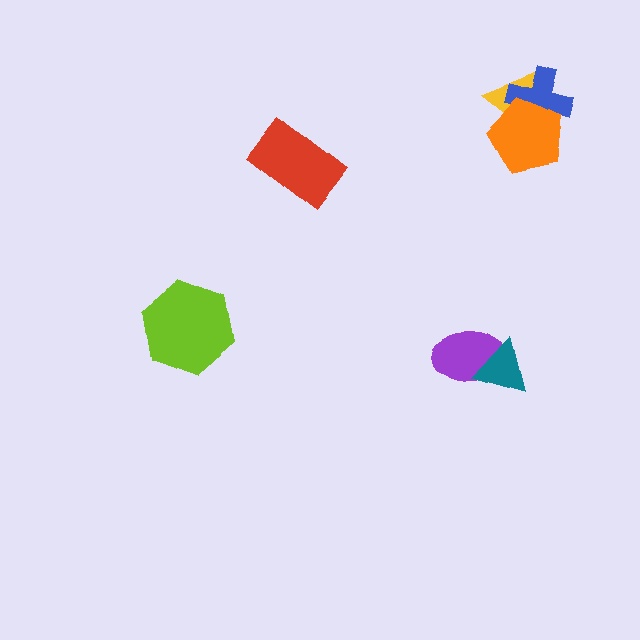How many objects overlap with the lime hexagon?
0 objects overlap with the lime hexagon.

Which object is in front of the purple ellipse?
The teal triangle is in front of the purple ellipse.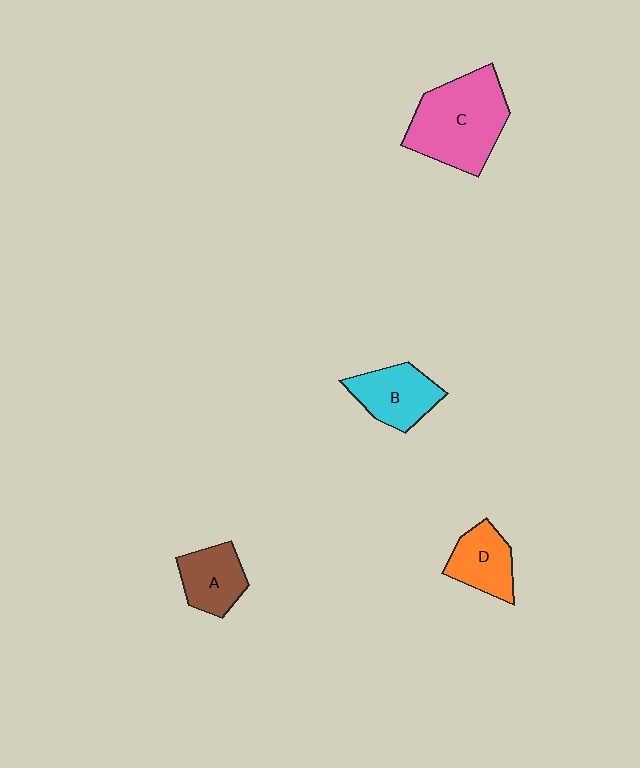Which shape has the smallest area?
Shape A (brown).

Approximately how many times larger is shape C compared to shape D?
Approximately 2.0 times.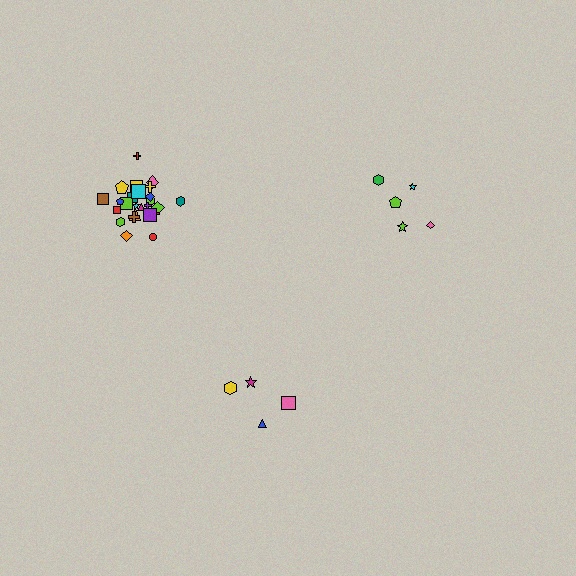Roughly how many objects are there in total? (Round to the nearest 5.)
Roughly 35 objects in total.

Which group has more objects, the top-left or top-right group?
The top-left group.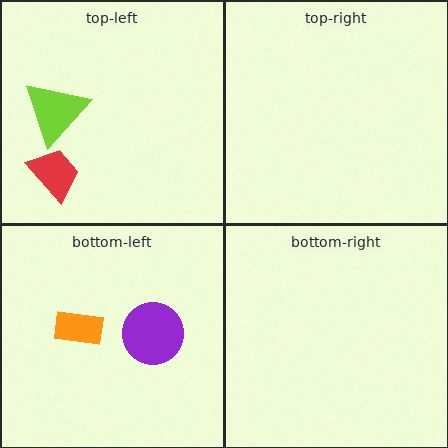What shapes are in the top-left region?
The lime triangle, the red trapezoid.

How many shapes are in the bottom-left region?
2.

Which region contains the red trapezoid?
The top-left region.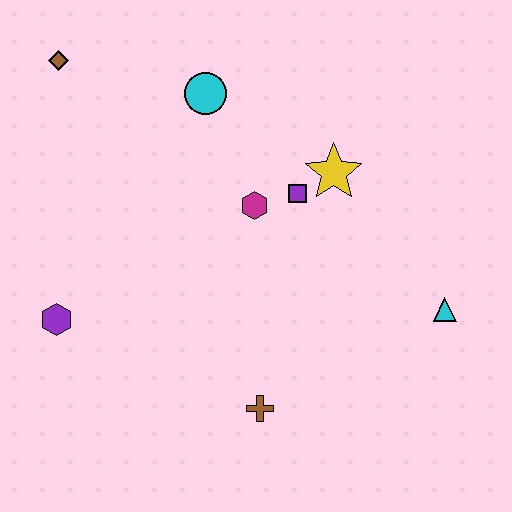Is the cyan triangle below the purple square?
Yes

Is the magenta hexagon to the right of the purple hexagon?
Yes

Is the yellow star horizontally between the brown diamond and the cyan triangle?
Yes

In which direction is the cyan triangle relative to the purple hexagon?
The cyan triangle is to the right of the purple hexagon.